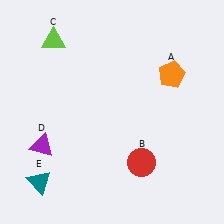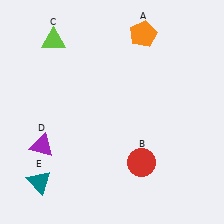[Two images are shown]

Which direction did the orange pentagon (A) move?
The orange pentagon (A) moved up.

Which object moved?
The orange pentagon (A) moved up.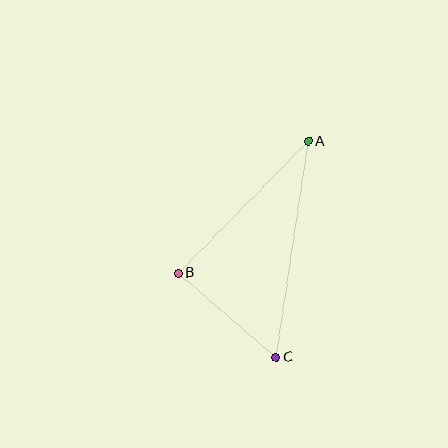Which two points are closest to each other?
Points B and C are closest to each other.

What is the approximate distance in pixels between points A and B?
The distance between A and B is approximately 185 pixels.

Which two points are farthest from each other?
Points A and C are farthest from each other.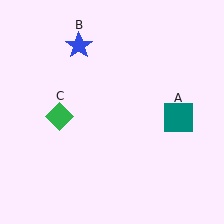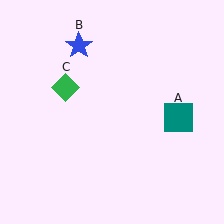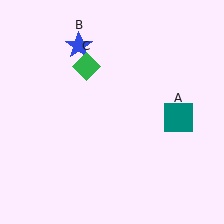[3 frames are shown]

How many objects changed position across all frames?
1 object changed position: green diamond (object C).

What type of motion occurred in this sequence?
The green diamond (object C) rotated clockwise around the center of the scene.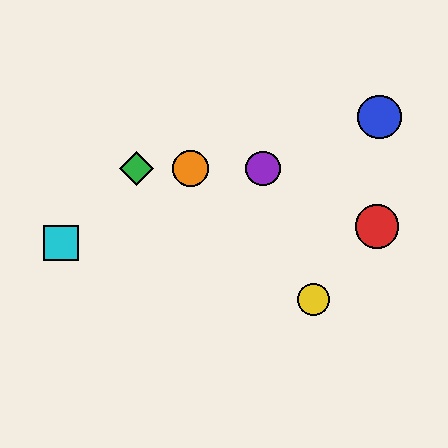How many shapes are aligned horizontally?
3 shapes (the green diamond, the purple circle, the orange circle) are aligned horizontally.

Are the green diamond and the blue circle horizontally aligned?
No, the green diamond is at y≈169 and the blue circle is at y≈117.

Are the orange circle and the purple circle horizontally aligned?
Yes, both are at y≈169.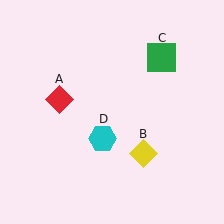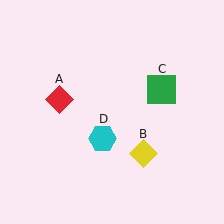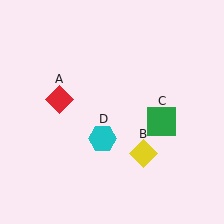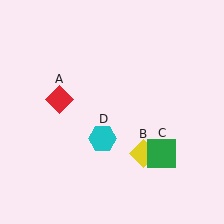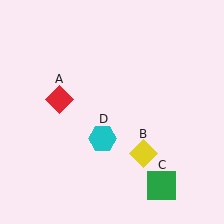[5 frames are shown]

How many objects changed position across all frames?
1 object changed position: green square (object C).